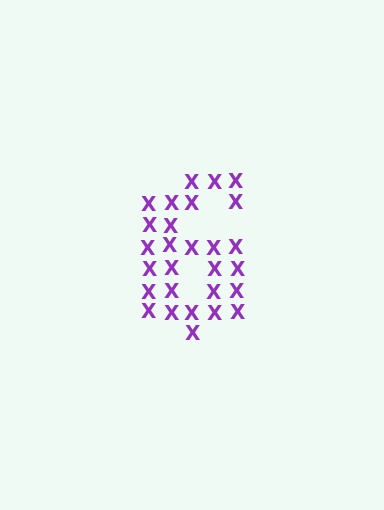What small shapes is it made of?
It is made of small letter X's.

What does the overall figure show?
The overall figure shows the digit 6.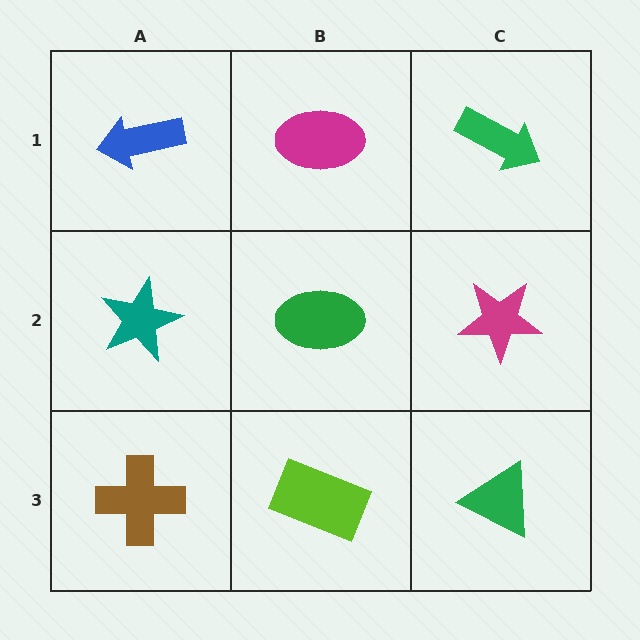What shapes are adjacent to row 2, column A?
A blue arrow (row 1, column A), a brown cross (row 3, column A), a green ellipse (row 2, column B).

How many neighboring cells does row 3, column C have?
2.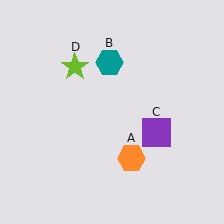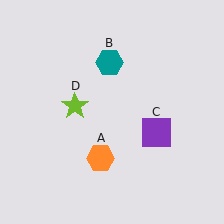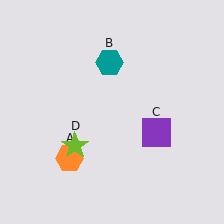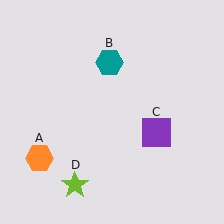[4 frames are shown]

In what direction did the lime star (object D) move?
The lime star (object D) moved down.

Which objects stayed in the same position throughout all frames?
Teal hexagon (object B) and purple square (object C) remained stationary.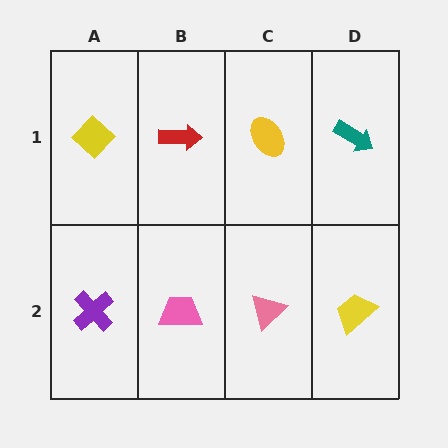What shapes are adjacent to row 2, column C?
A yellow ellipse (row 1, column C), a pink trapezoid (row 2, column B), a yellow trapezoid (row 2, column D).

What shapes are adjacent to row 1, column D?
A yellow trapezoid (row 2, column D), a yellow ellipse (row 1, column C).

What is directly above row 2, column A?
A yellow diamond.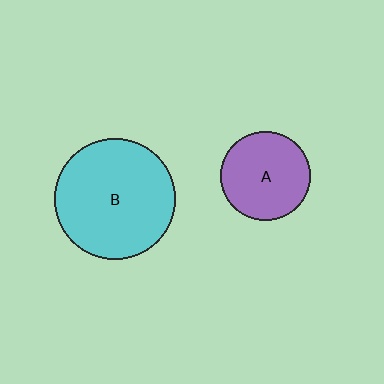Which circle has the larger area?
Circle B (cyan).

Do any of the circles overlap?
No, none of the circles overlap.